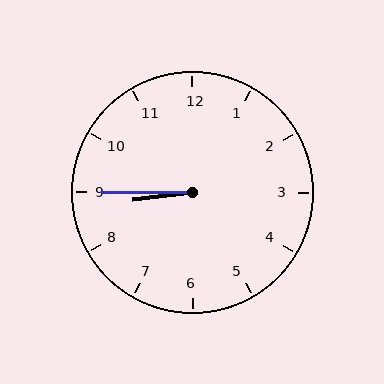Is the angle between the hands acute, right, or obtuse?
It is acute.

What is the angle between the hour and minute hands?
Approximately 8 degrees.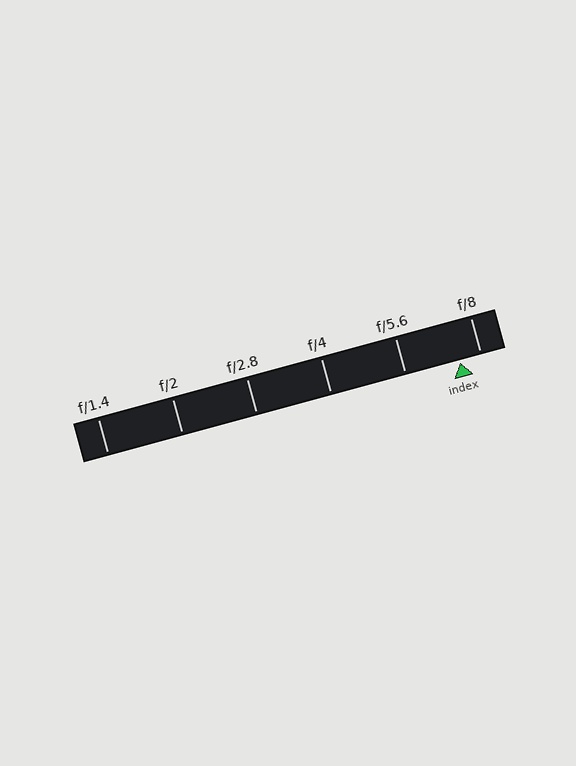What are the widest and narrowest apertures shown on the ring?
The widest aperture shown is f/1.4 and the narrowest is f/8.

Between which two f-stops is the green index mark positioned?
The index mark is between f/5.6 and f/8.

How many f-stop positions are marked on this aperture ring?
There are 6 f-stop positions marked.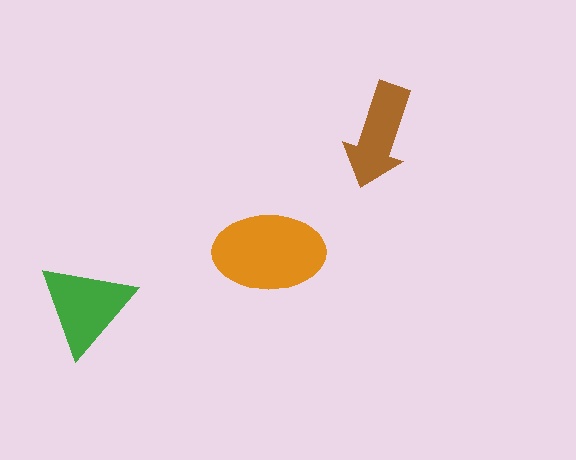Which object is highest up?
The brown arrow is topmost.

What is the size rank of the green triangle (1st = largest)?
2nd.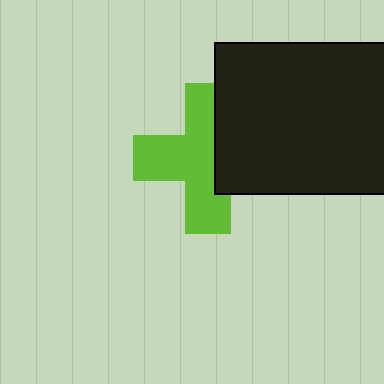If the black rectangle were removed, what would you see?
You would see the complete lime cross.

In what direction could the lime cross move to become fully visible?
The lime cross could move left. That would shift it out from behind the black rectangle entirely.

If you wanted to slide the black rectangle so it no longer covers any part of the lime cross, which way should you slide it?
Slide it right — that is the most direct way to separate the two shapes.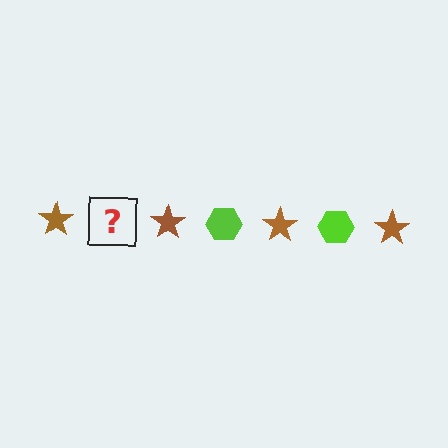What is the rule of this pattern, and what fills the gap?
The rule is that the pattern alternates between brown star and lime hexagon. The gap should be filled with a lime hexagon.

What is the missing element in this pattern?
The missing element is a lime hexagon.